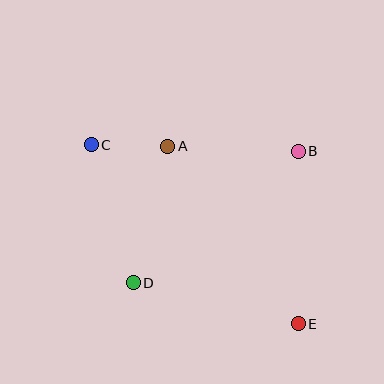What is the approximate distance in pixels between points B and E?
The distance between B and E is approximately 173 pixels.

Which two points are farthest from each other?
Points C and E are farthest from each other.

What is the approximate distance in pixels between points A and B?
The distance between A and B is approximately 130 pixels.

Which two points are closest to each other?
Points A and C are closest to each other.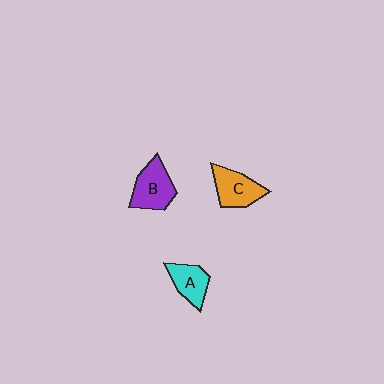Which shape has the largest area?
Shape B (purple).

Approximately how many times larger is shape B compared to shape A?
Approximately 1.3 times.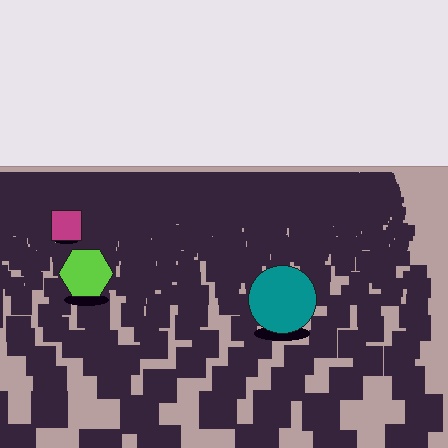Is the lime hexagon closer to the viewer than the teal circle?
No. The teal circle is closer — you can tell from the texture gradient: the ground texture is coarser near it.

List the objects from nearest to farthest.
From nearest to farthest: the teal circle, the lime hexagon, the magenta square.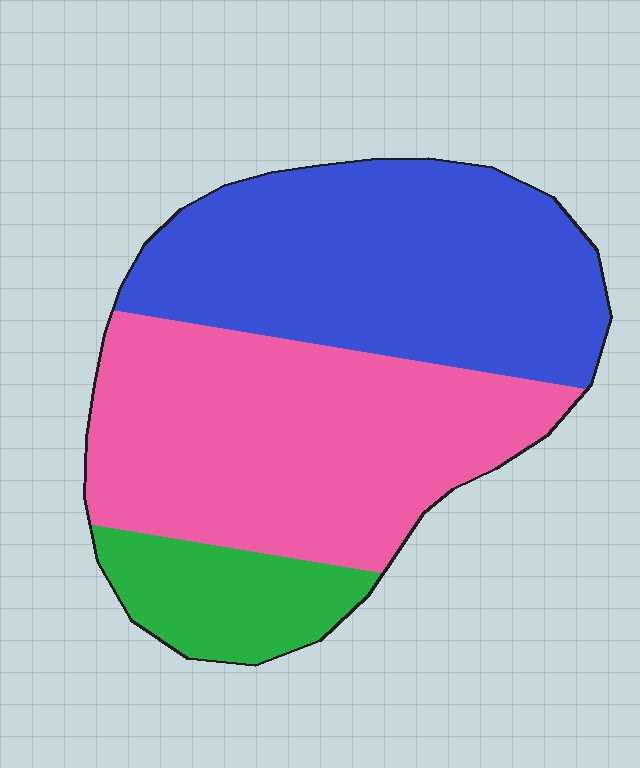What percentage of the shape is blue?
Blue takes up between a third and a half of the shape.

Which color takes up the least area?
Green, at roughly 15%.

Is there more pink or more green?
Pink.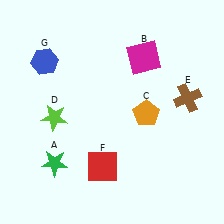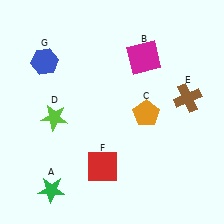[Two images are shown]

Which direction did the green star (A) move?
The green star (A) moved down.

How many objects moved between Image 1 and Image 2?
1 object moved between the two images.